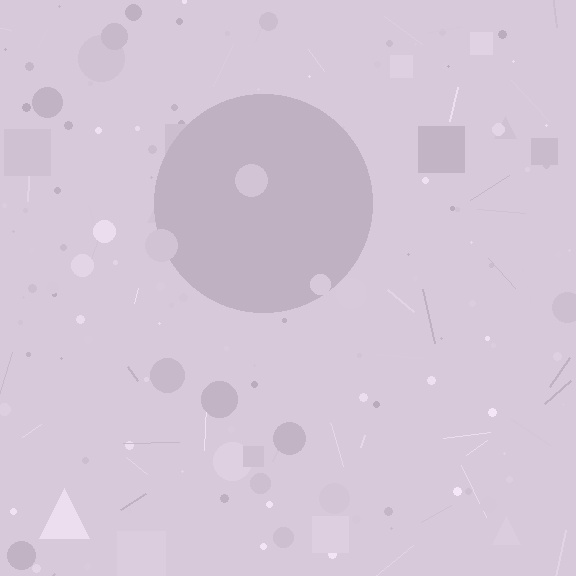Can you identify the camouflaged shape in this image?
The camouflaged shape is a circle.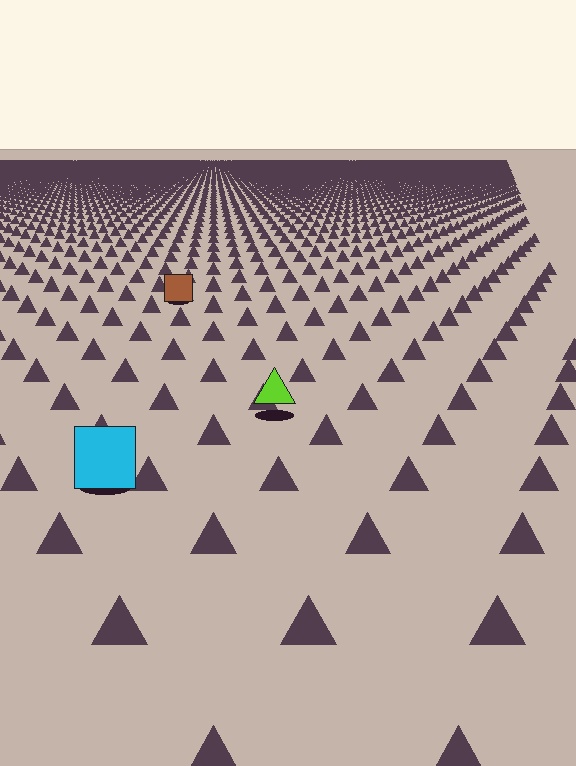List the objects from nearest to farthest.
From nearest to farthest: the cyan square, the lime triangle, the brown square.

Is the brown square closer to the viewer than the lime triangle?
No. The lime triangle is closer — you can tell from the texture gradient: the ground texture is coarser near it.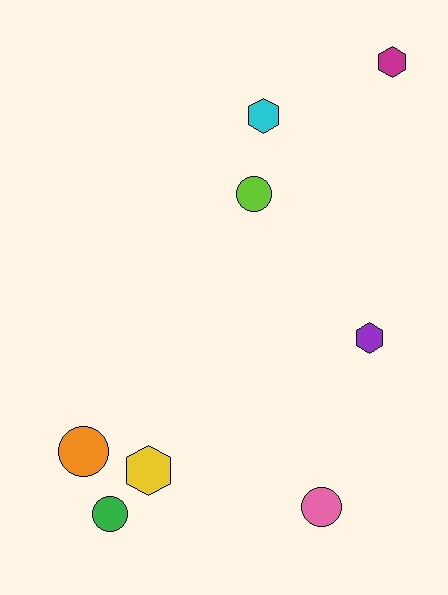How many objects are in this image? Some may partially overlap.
There are 8 objects.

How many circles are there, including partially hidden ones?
There are 4 circles.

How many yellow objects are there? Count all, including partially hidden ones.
There is 1 yellow object.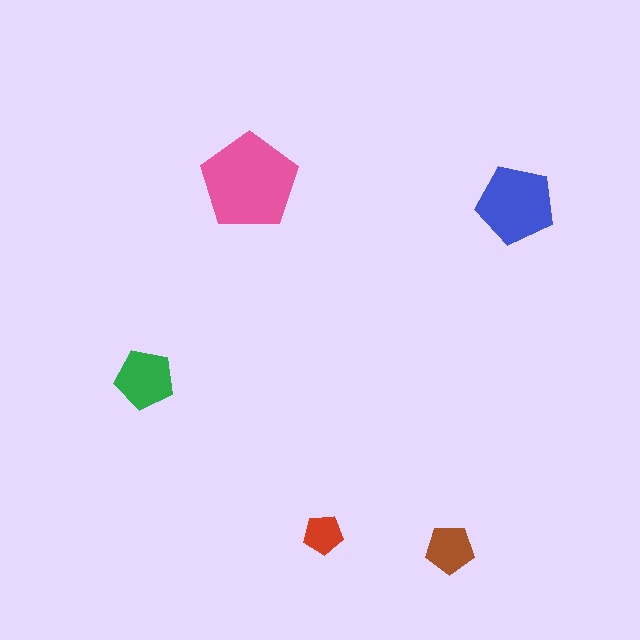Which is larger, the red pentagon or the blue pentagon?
The blue one.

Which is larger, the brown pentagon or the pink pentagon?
The pink one.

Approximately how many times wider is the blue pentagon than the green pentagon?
About 1.5 times wider.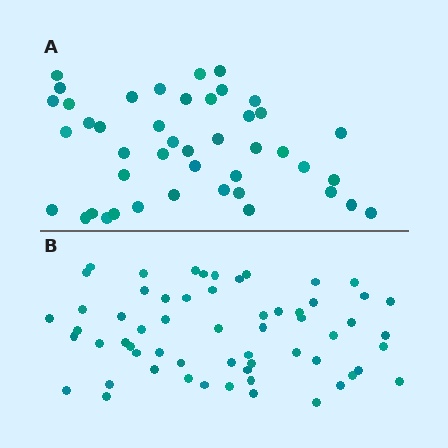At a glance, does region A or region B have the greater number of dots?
Region B (the bottom region) has more dots.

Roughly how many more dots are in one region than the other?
Region B has approximately 15 more dots than region A.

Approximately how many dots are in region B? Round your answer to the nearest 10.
About 60 dots.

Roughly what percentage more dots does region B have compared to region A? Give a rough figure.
About 35% more.